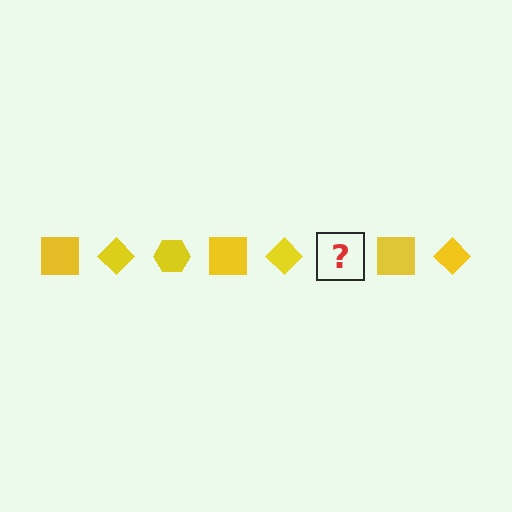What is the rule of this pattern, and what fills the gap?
The rule is that the pattern cycles through square, diamond, hexagon shapes in yellow. The gap should be filled with a yellow hexagon.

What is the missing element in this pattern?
The missing element is a yellow hexagon.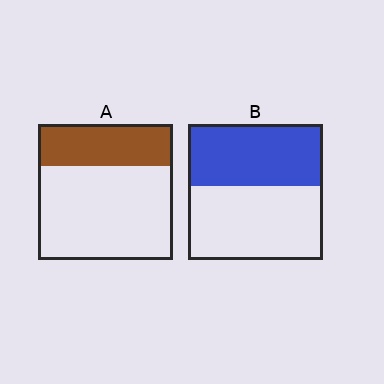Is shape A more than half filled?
No.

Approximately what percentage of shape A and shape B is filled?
A is approximately 30% and B is approximately 45%.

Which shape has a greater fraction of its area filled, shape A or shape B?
Shape B.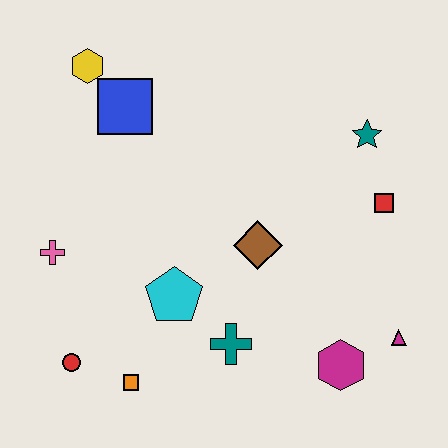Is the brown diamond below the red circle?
No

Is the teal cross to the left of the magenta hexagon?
Yes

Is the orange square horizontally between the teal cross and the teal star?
No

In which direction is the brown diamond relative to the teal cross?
The brown diamond is above the teal cross.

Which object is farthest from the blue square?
The magenta triangle is farthest from the blue square.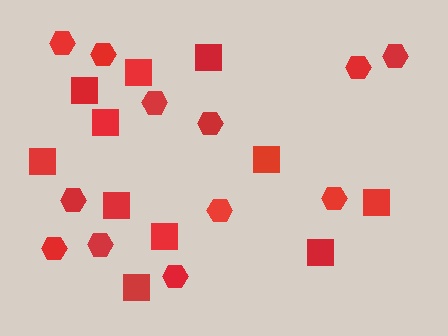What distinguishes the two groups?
There are 2 groups: one group of hexagons (12) and one group of squares (11).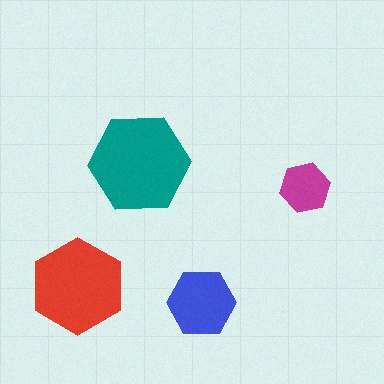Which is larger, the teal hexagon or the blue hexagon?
The teal one.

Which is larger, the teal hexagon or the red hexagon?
The teal one.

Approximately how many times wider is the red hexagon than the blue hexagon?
About 1.5 times wider.